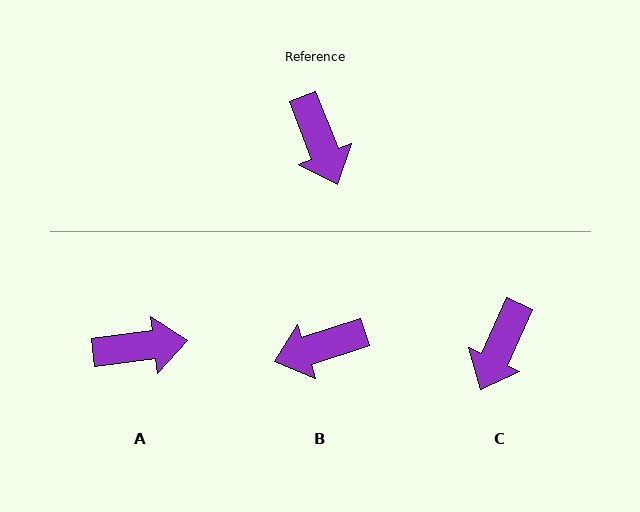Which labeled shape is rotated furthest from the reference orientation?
B, about 93 degrees away.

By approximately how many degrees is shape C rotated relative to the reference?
Approximately 46 degrees clockwise.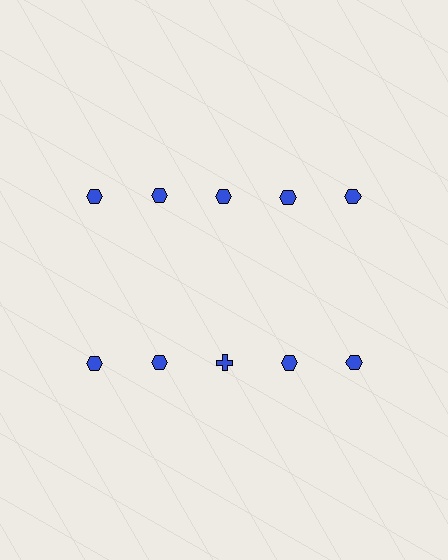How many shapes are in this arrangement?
There are 10 shapes arranged in a grid pattern.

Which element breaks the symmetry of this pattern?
The blue cross in the second row, center column breaks the symmetry. All other shapes are blue hexagons.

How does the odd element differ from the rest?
It has a different shape: cross instead of hexagon.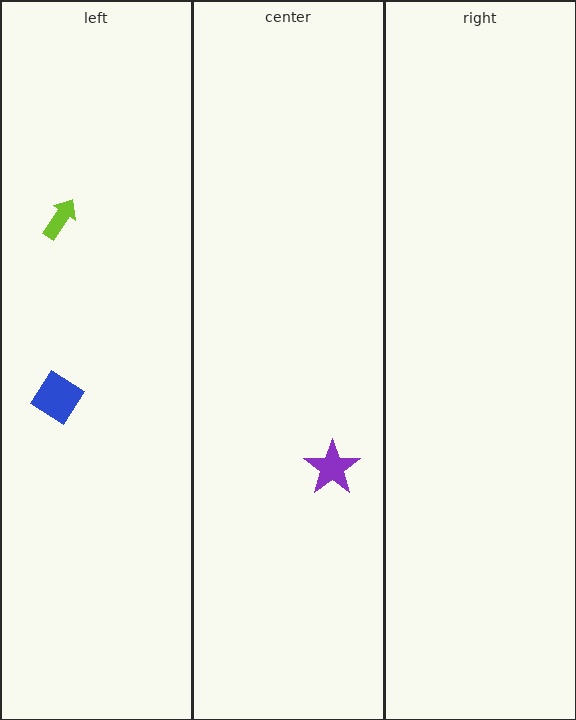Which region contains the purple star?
The center region.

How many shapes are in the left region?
2.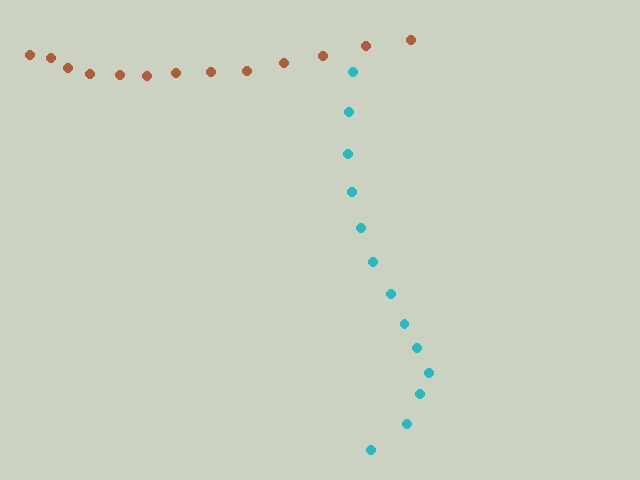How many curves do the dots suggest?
There are 2 distinct paths.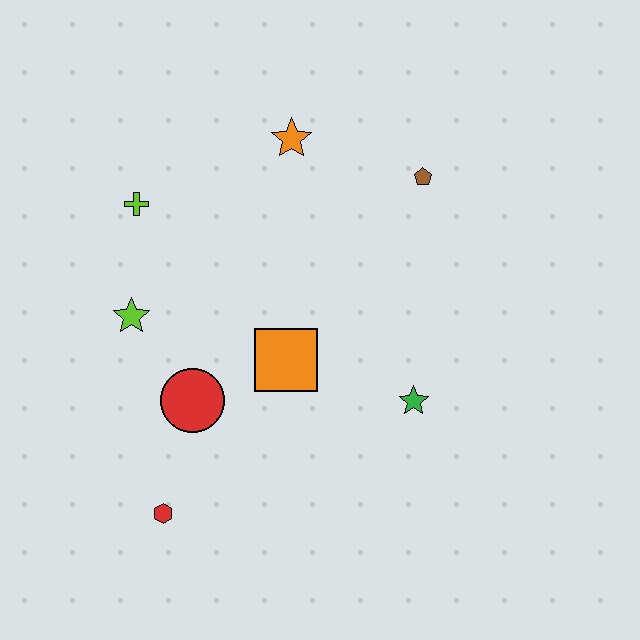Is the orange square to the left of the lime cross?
No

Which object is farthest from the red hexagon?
The brown pentagon is farthest from the red hexagon.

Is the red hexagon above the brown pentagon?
No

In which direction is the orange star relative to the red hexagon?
The orange star is above the red hexagon.